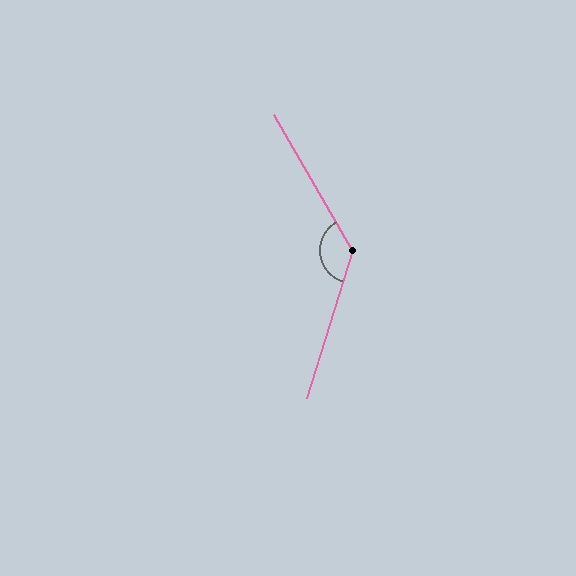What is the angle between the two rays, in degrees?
Approximately 133 degrees.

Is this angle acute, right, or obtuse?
It is obtuse.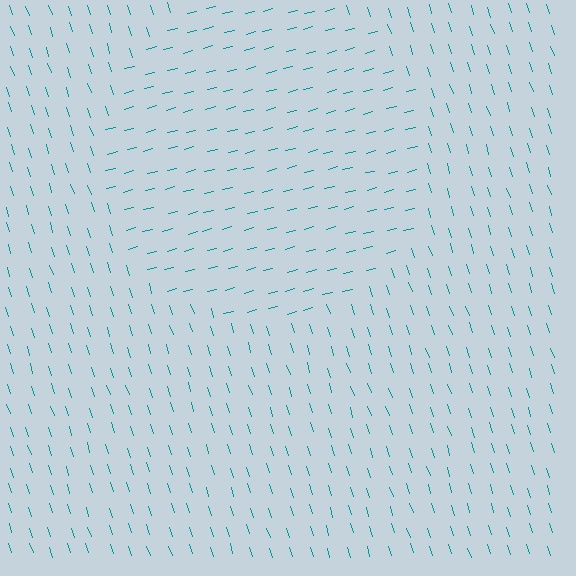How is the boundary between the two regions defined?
The boundary is defined purely by a change in line orientation (approximately 87 degrees difference). All lines are the same color and thickness.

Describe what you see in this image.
The image is filled with small teal line segments. A circle region in the image has lines oriented differently from the surrounding lines, creating a visible texture boundary.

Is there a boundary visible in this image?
Yes, there is a texture boundary formed by a change in line orientation.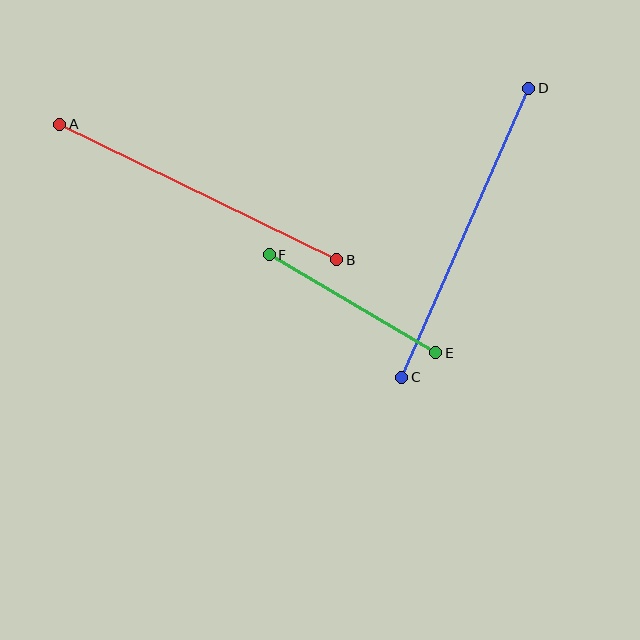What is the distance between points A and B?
The distance is approximately 308 pixels.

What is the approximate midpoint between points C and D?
The midpoint is at approximately (465, 233) pixels.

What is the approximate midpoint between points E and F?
The midpoint is at approximately (353, 304) pixels.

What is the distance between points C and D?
The distance is approximately 315 pixels.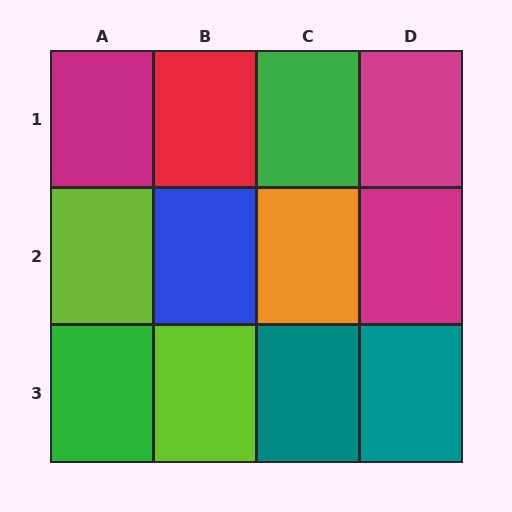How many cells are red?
1 cell is red.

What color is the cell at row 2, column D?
Magenta.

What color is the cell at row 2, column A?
Lime.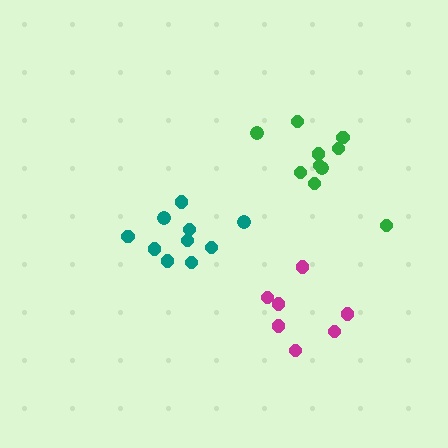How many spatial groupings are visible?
There are 3 spatial groupings.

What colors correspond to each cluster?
The clusters are colored: green, magenta, teal.